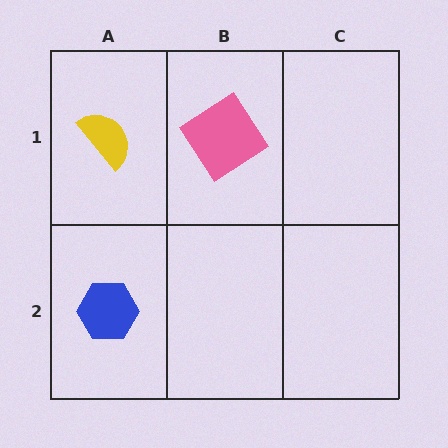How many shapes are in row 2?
1 shape.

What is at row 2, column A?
A blue hexagon.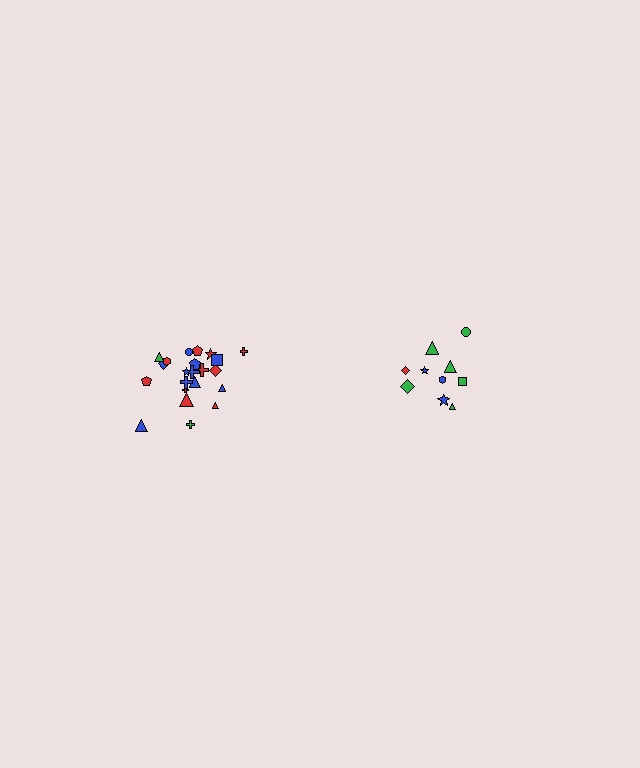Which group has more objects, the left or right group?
The left group.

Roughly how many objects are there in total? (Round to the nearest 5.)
Roughly 30 objects in total.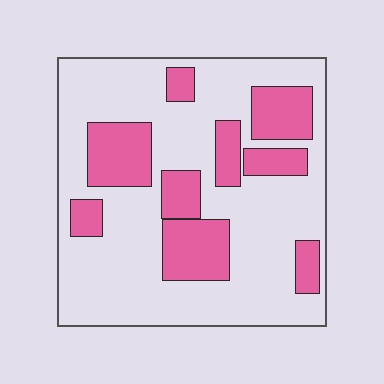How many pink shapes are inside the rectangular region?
9.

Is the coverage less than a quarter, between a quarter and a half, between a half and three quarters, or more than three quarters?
Between a quarter and a half.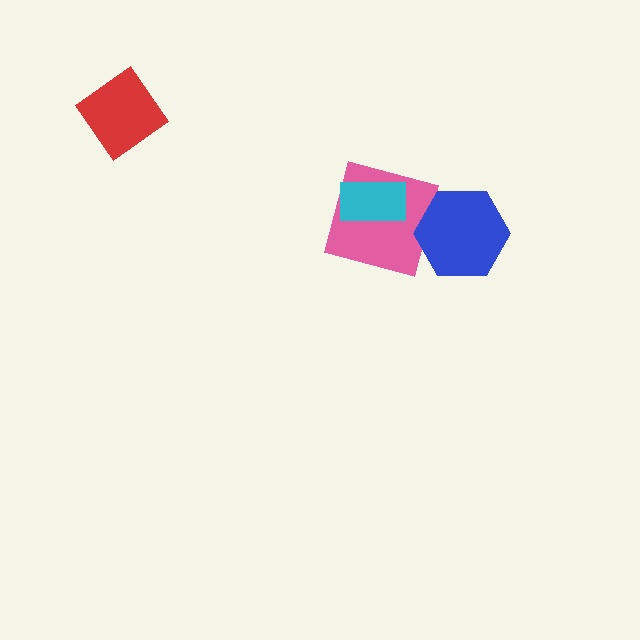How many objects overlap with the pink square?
2 objects overlap with the pink square.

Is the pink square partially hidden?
Yes, it is partially covered by another shape.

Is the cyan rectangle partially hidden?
No, no other shape covers it.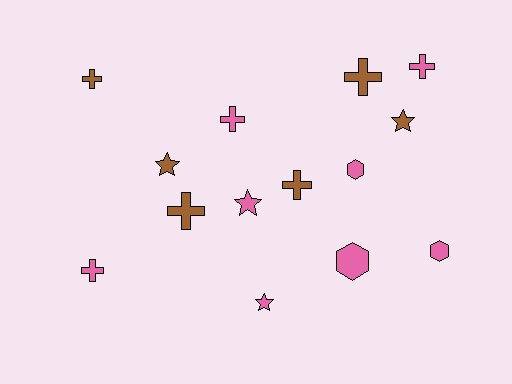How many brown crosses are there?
There are 4 brown crosses.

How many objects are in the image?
There are 14 objects.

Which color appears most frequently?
Pink, with 8 objects.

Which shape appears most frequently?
Cross, with 7 objects.